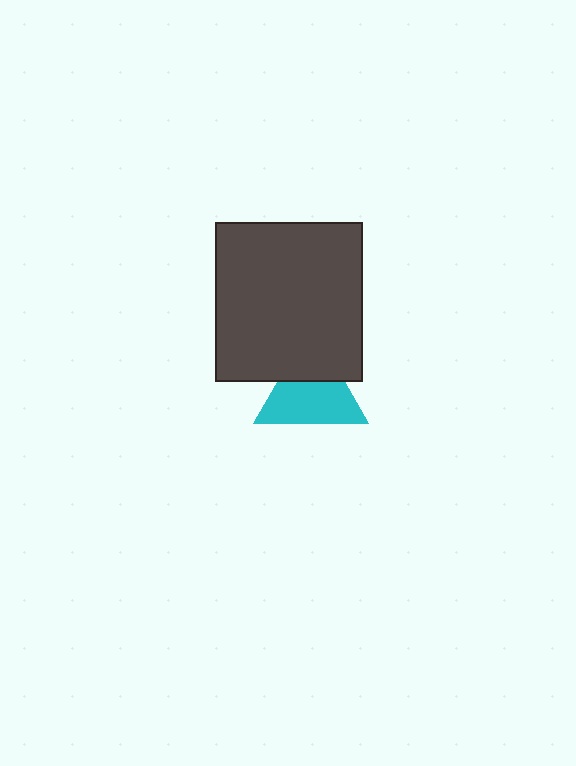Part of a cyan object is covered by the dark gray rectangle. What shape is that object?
It is a triangle.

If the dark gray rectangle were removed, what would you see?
You would see the complete cyan triangle.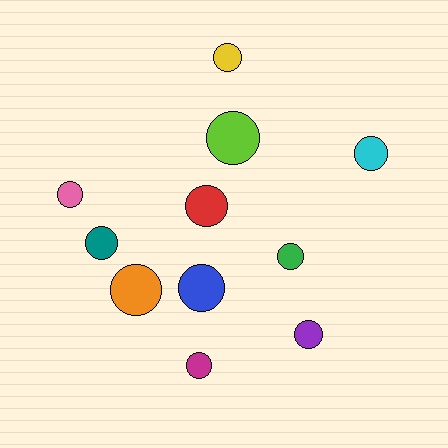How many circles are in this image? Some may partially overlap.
There are 11 circles.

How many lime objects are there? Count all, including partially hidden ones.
There is 1 lime object.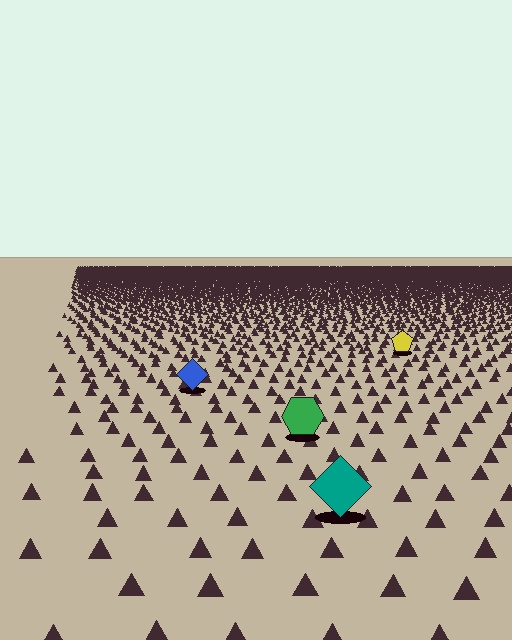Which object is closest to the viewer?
The teal diamond is closest. The texture marks near it are larger and more spread out.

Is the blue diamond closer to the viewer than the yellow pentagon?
Yes. The blue diamond is closer — you can tell from the texture gradient: the ground texture is coarser near it.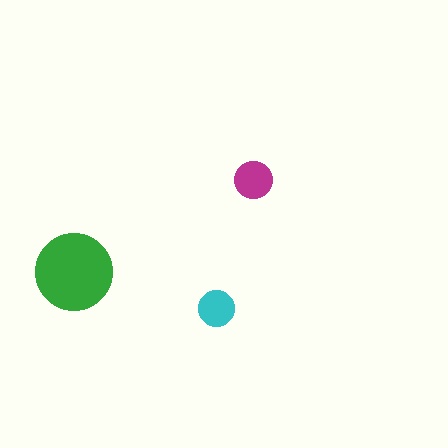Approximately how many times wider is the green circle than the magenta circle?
About 2 times wider.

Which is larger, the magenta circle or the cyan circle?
The magenta one.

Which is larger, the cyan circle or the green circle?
The green one.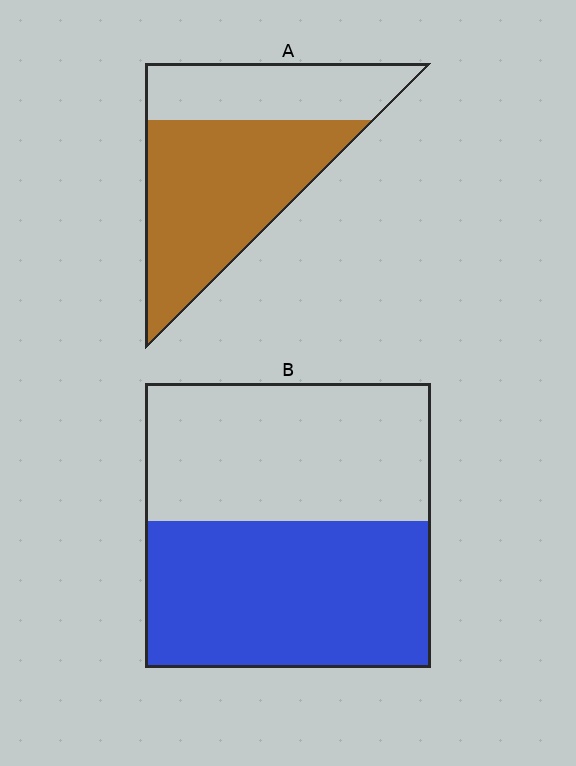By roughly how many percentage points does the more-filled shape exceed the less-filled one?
By roughly 15 percentage points (A over B).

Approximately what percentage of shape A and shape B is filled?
A is approximately 65% and B is approximately 50%.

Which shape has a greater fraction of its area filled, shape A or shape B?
Shape A.